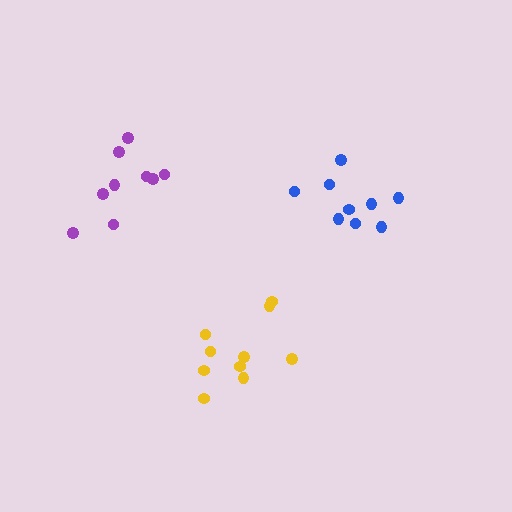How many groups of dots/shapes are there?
There are 3 groups.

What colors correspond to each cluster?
The clusters are colored: yellow, purple, blue.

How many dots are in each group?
Group 1: 10 dots, Group 2: 9 dots, Group 3: 9 dots (28 total).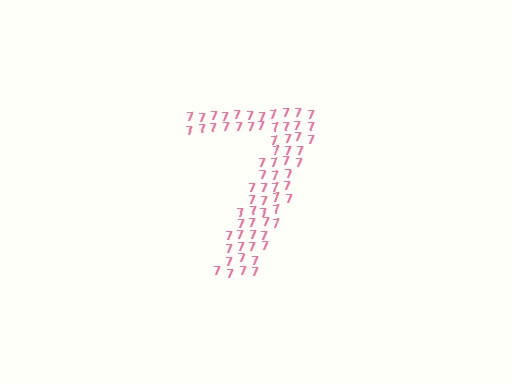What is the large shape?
The large shape is the digit 7.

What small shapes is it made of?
It is made of small digit 7's.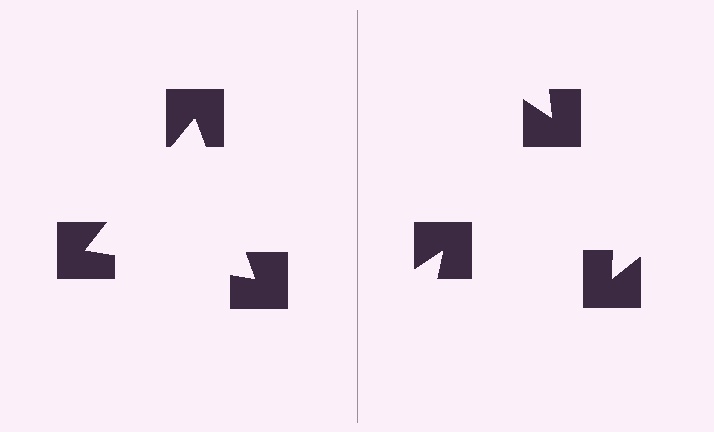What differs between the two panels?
The notched squares are positioned identically on both sides; only the wedge orientations differ. On the left they align to a triangle; on the right they are misaligned.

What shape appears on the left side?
An illusory triangle.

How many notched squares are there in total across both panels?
6 — 3 on each side.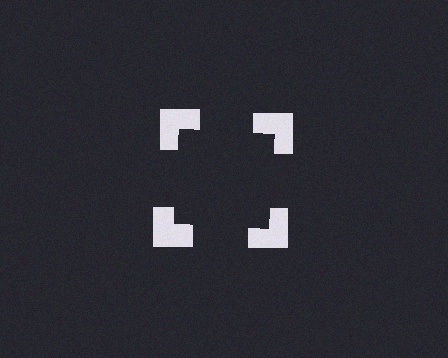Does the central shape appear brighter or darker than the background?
It typically appears slightly darker than the background, even though no actual brightness change is drawn.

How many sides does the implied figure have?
4 sides.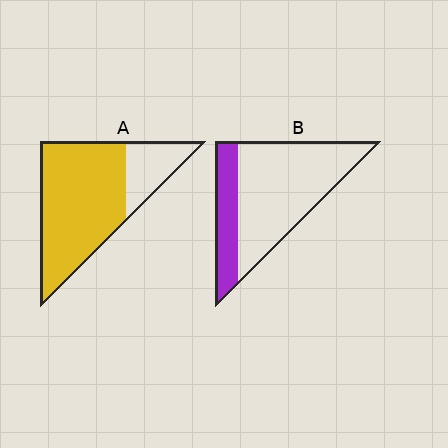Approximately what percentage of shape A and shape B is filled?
A is approximately 75% and B is approximately 25%.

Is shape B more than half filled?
No.